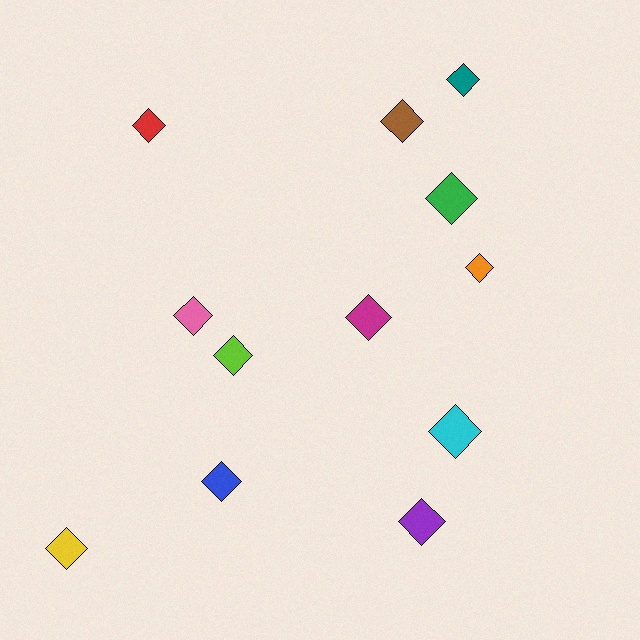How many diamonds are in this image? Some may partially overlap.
There are 12 diamonds.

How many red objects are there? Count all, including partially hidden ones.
There is 1 red object.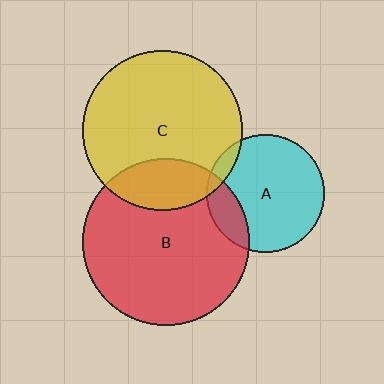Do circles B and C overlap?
Yes.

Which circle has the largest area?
Circle B (red).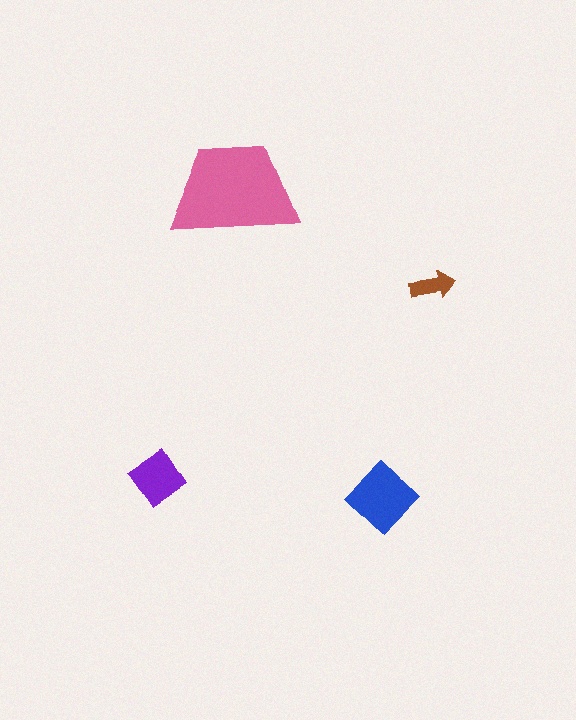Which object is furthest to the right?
The brown arrow is rightmost.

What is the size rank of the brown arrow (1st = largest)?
4th.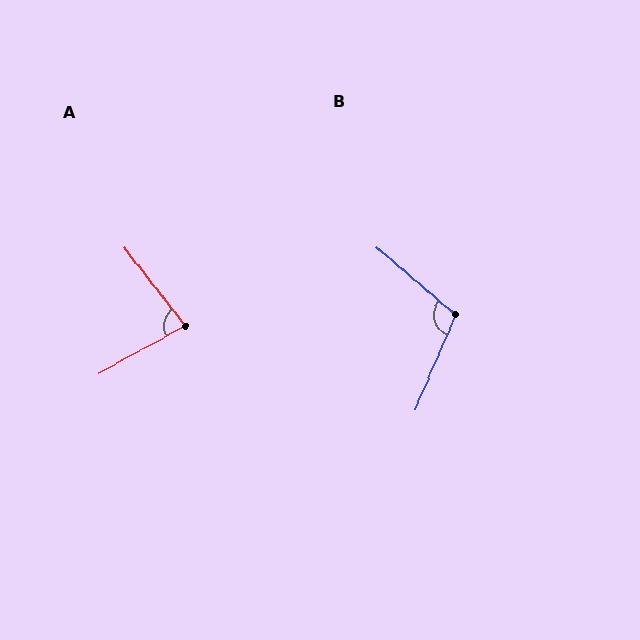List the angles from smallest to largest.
A (81°), B (107°).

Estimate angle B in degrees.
Approximately 107 degrees.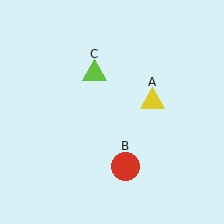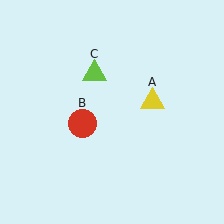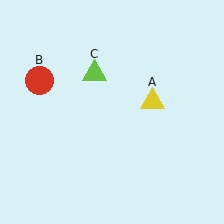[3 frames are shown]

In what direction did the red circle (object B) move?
The red circle (object B) moved up and to the left.